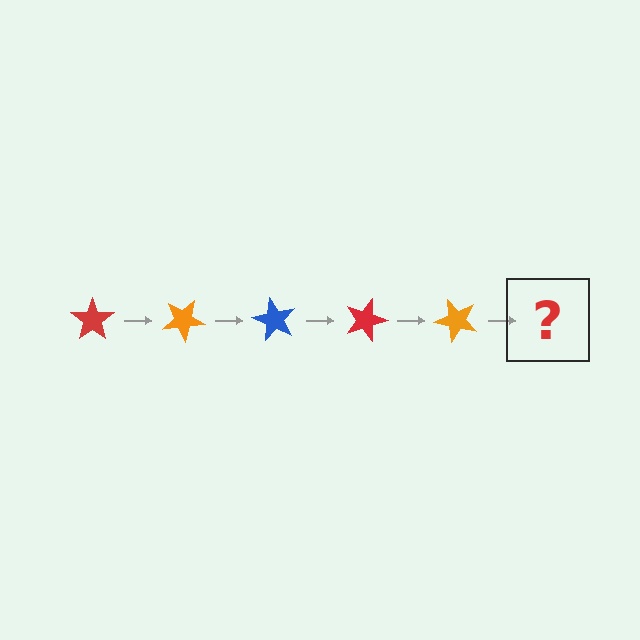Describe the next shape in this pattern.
It should be a blue star, rotated 150 degrees from the start.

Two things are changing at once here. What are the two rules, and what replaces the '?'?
The two rules are that it rotates 30 degrees each step and the color cycles through red, orange, and blue. The '?' should be a blue star, rotated 150 degrees from the start.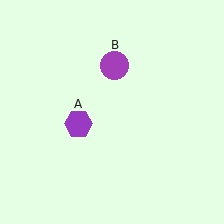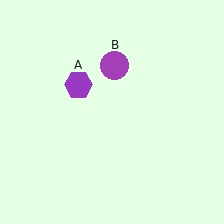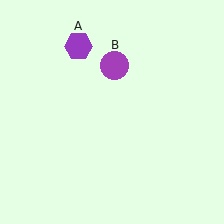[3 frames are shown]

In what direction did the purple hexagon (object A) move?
The purple hexagon (object A) moved up.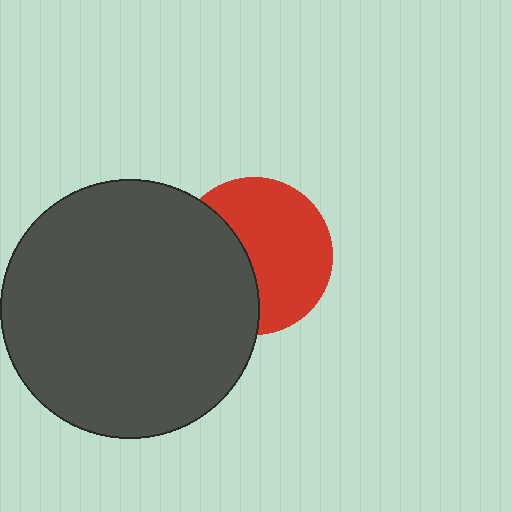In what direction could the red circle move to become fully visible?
The red circle could move right. That would shift it out from behind the dark gray circle entirely.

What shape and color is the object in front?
The object in front is a dark gray circle.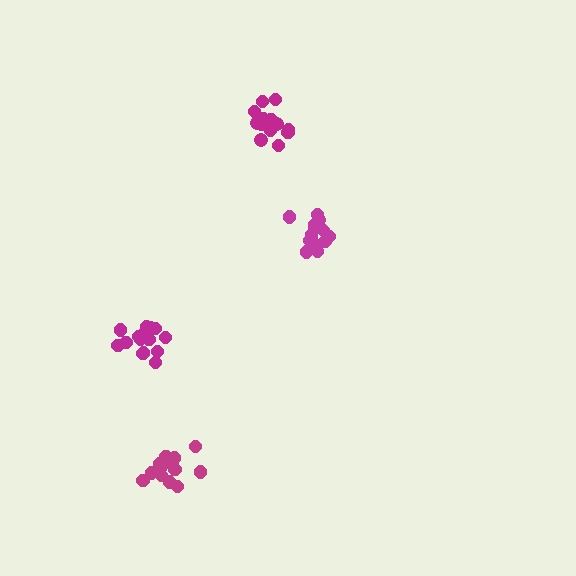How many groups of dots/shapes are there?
There are 4 groups.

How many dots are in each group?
Group 1: 15 dots, Group 2: 17 dots, Group 3: 14 dots, Group 4: 13 dots (59 total).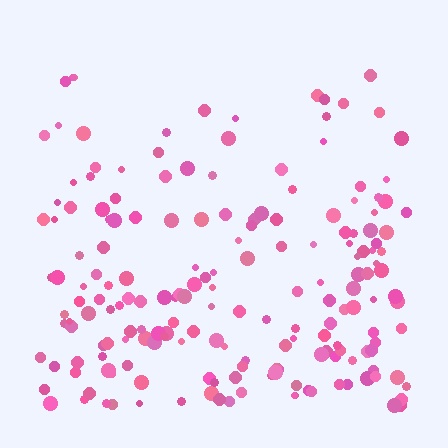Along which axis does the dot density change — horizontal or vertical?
Vertical.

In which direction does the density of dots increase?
From top to bottom, with the bottom side densest.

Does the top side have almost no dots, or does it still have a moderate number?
Still a moderate number, just noticeably fewer than the bottom.